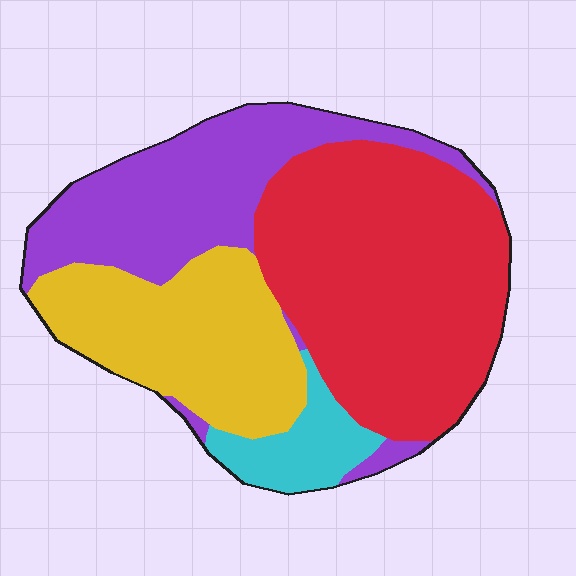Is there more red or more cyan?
Red.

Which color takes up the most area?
Red, at roughly 40%.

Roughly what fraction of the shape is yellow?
Yellow covers around 25% of the shape.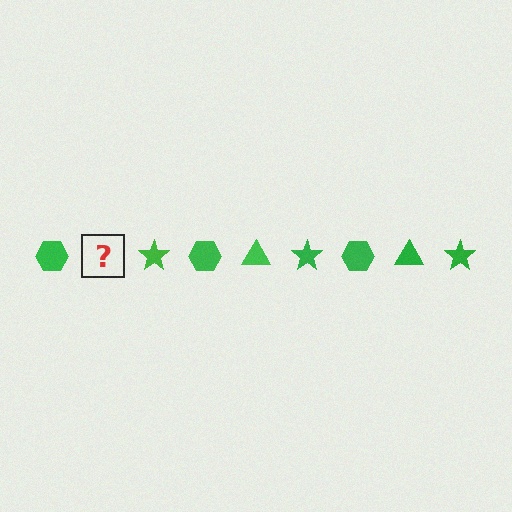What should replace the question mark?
The question mark should be replaced with a green triangle.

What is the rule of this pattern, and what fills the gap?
The rule is that the pattern cycles through hexagon, triangle, star shapes in green. The gap should be filled with a green triangle.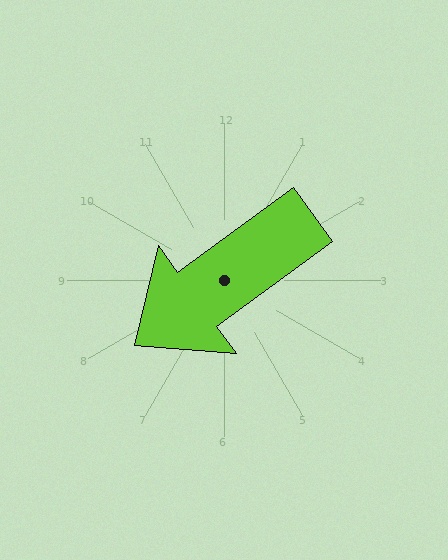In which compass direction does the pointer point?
Southwest.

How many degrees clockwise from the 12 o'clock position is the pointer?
Approximately 234 degrees.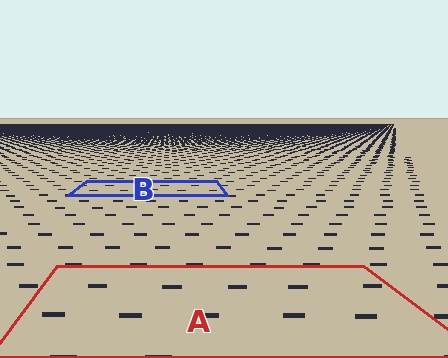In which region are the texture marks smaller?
The texture marks are smaller in region B, because it is farther away.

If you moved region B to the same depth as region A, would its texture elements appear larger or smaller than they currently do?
They would appear larger. At a closer depth, the same texture elements are projected at a bigger on-screen size.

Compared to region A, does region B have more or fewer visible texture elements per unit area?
Region B has more texture elements per unit area — they are packed more densely because it is farther away.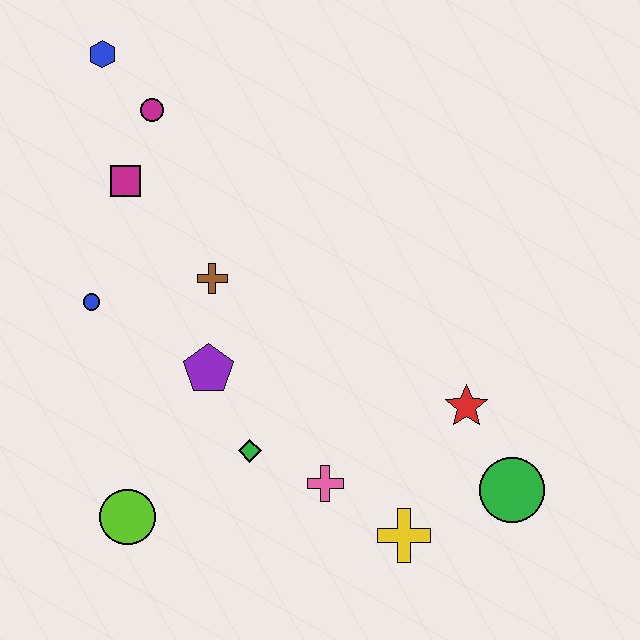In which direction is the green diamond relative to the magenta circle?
The green diamond is below the magenta circle.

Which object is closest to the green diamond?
The pink cross is closest to the green diamond.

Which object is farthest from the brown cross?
The green circle is farthest from the brown cross.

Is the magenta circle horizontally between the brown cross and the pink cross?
No